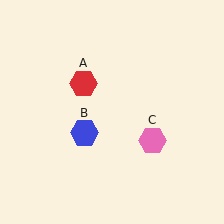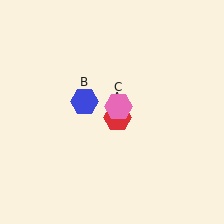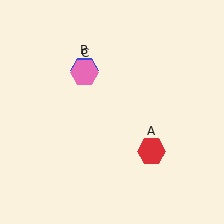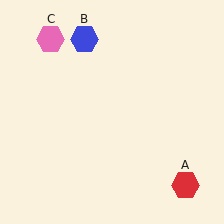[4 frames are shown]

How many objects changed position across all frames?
3 objects changed position: red hexagon (object A), blue hexagon (object B), pink hexagon (object C).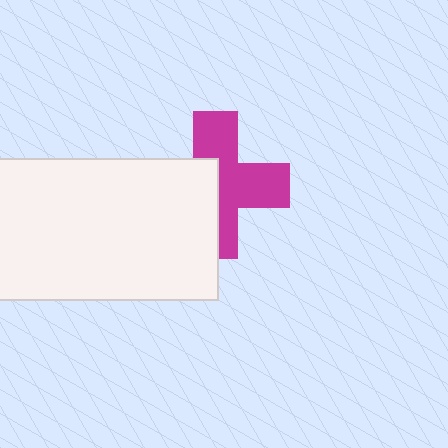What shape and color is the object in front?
The object in front is a white rectangle.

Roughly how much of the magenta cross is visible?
About half of it is visible (roughly 55%).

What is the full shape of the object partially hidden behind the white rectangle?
The partially hidden object is a magenta cross.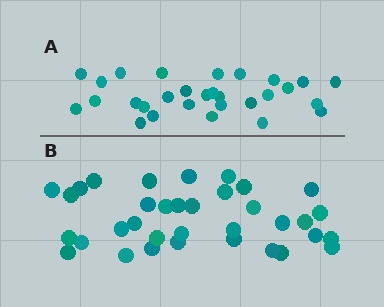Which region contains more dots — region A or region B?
Region B (the bottom region) has more dots.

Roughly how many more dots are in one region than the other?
Region B has about 6 more dots than region A.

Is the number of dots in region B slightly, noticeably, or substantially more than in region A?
Region B has only slightly more — the two regions are fairly close. The ratio is roughly 1.2 to 1.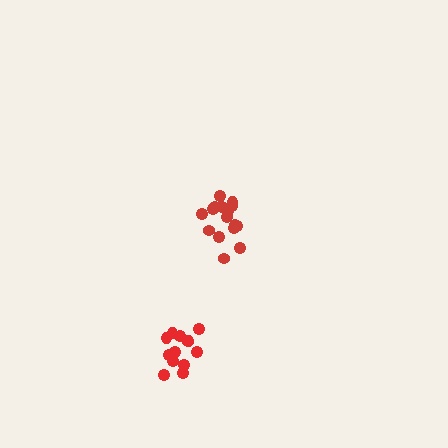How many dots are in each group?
Group 1: 13 dots, Group 2: 16 dots (29 total).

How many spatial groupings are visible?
There are 2 spatial groupings.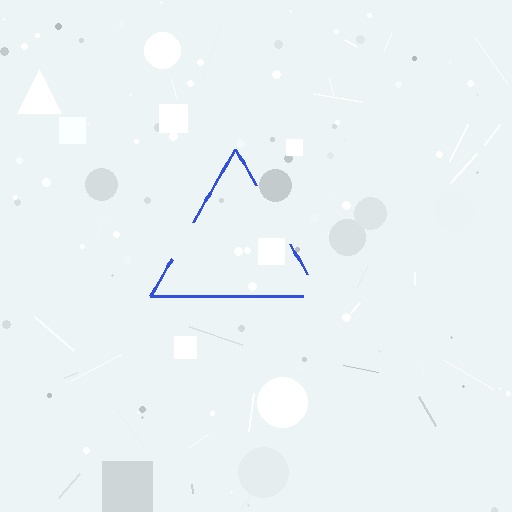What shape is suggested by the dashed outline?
The dashed outline suggests a triangle.